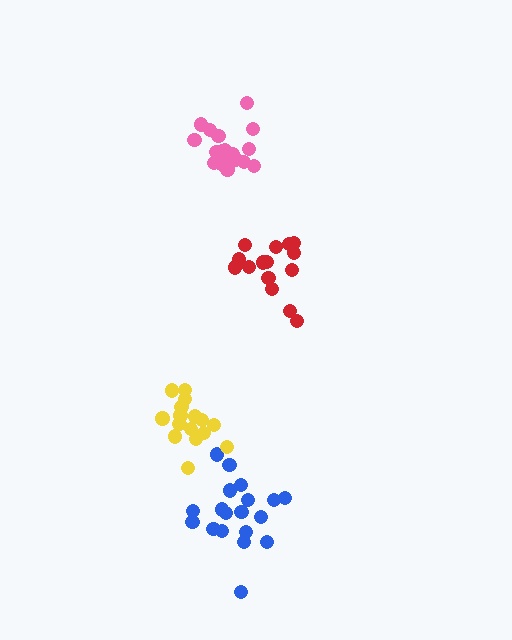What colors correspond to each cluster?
The clusters are colored: red, blue, yellow, pink.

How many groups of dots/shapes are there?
There are 4 groups.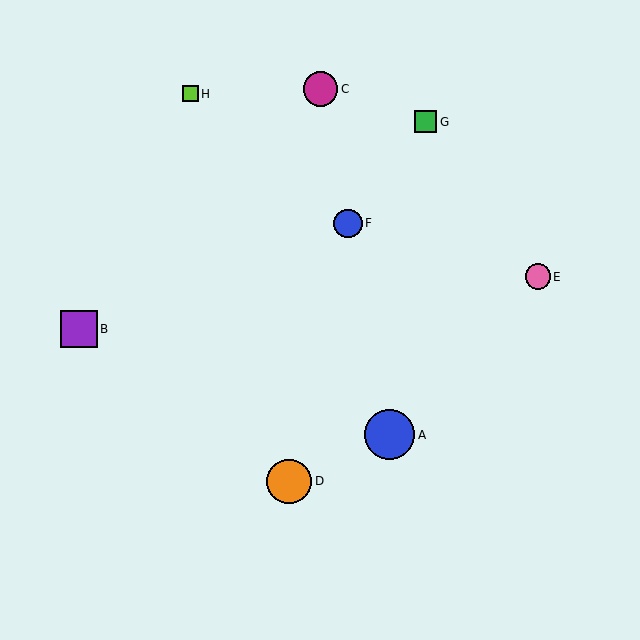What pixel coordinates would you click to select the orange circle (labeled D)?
Click at (289, 481) to select the orange circle D.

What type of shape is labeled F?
Shape F is a blue circle.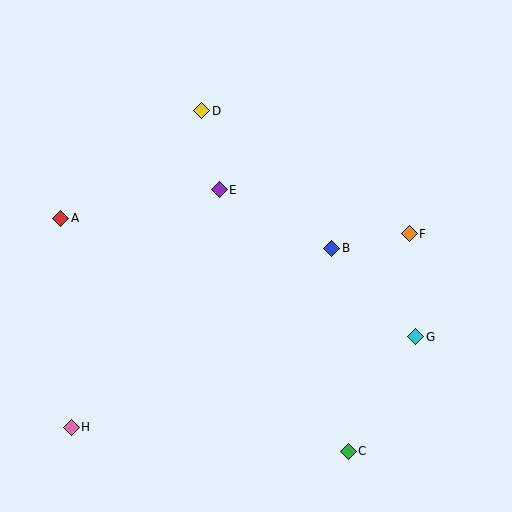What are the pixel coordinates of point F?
Point F is at (409, 234).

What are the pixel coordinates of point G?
Point G is at (416, 337).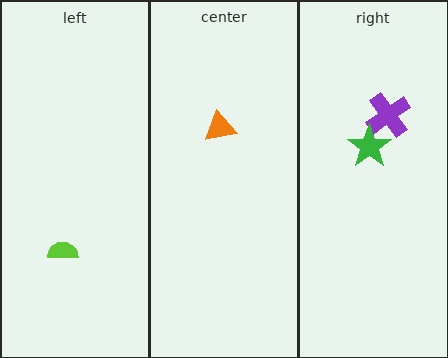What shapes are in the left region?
The lime semicircle.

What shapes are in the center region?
The orange triangle.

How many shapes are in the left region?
1.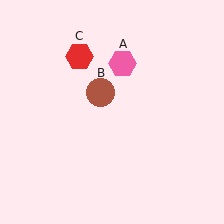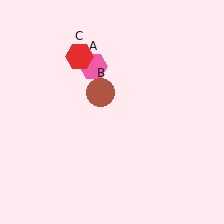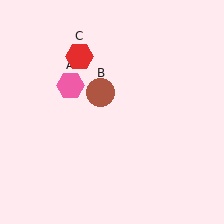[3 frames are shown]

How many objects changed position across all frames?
1 object changed position: pink hexagon (object A).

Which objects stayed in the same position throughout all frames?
Brown circle (object B) and red hexagon (object C) remained stationary.